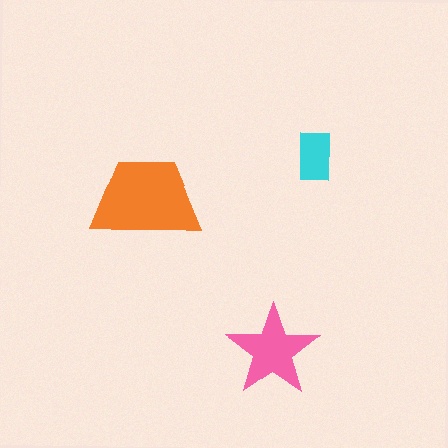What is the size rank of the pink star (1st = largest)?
2nd.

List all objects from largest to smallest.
The orange trapezoid, the pink star, the cyan rectangle.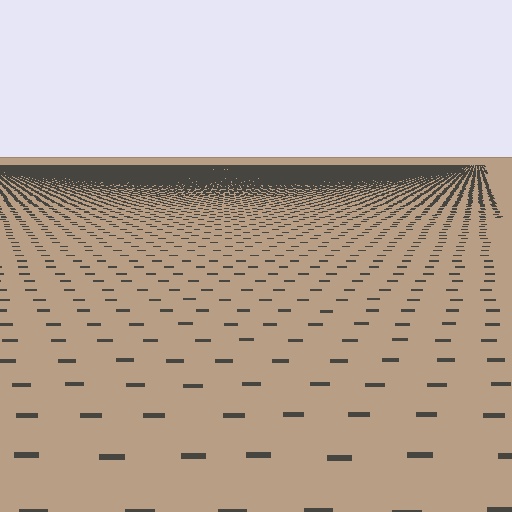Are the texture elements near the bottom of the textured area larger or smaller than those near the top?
Larger. Near the bottom, elements are closer to the viewer and appear at a bigger on-screen size.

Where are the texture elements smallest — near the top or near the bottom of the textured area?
Near the top.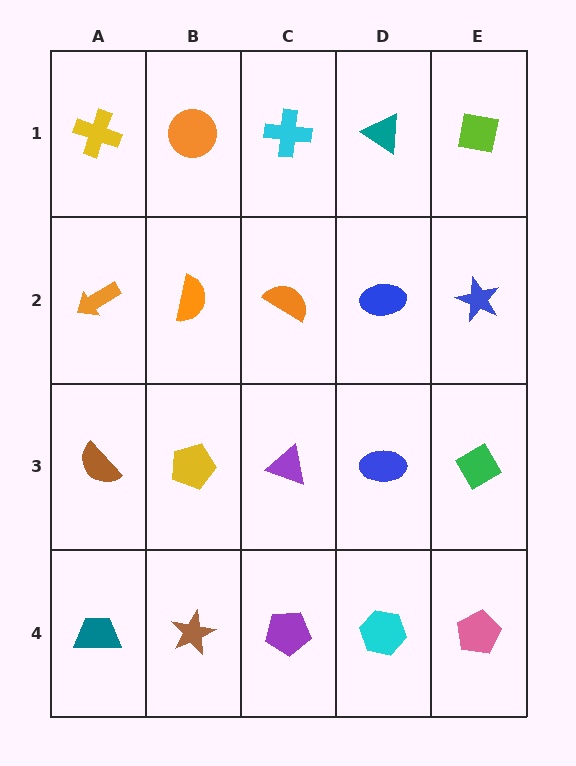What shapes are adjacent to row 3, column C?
An orange semicircle (row 2, column C), a purple pentagon (row 4, column C), a yellow pentagon (row 3, column B), a blue ellipse (row 3, column D).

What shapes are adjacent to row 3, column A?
An orange arrow (row 2, column A), a teal trapezoid (row 4, column A), a yellow pentagon (row 3, column B).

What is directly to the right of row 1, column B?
A cyan cross.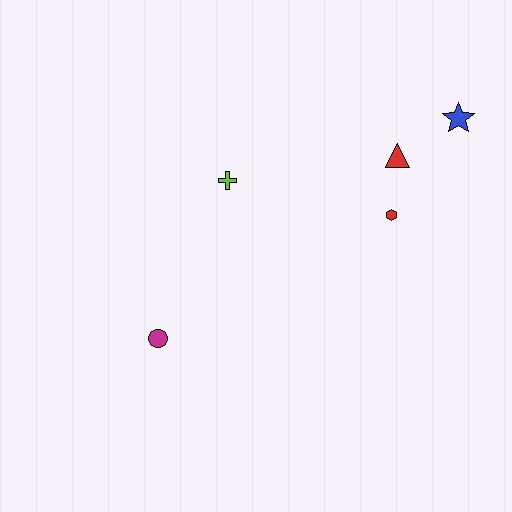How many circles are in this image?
There is 1 circle.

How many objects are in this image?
There are 5 objects.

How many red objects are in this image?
There are 2 red objects.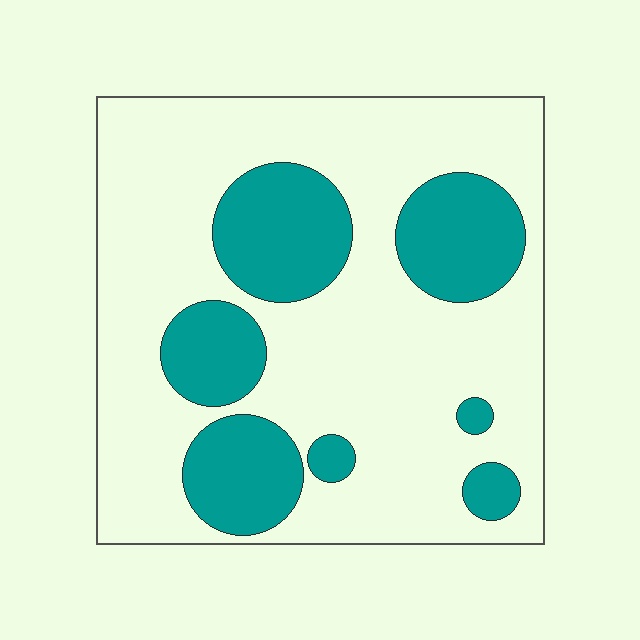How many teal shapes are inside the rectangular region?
7.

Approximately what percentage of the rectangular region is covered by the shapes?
Approximately 30%.